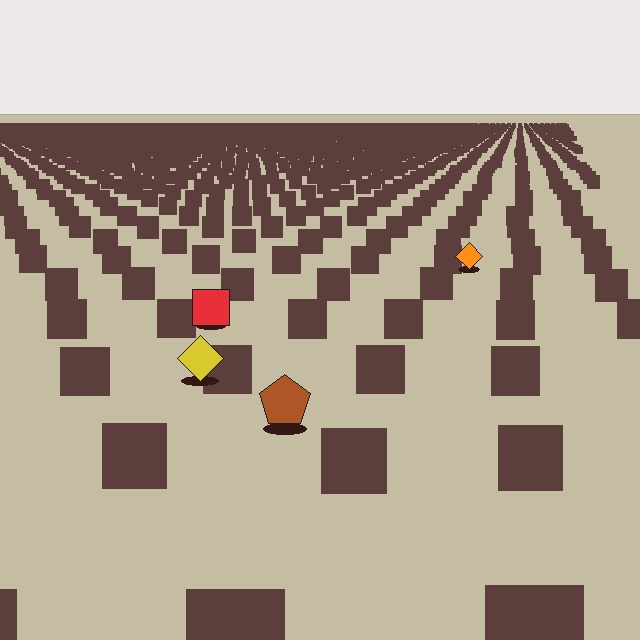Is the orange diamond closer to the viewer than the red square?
No. The red square is closer — you can tell from the texture gradient: the ground texture is coarser near it.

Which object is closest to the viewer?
The brown pentagon is closest. The texture marks near it are larger and more spread out.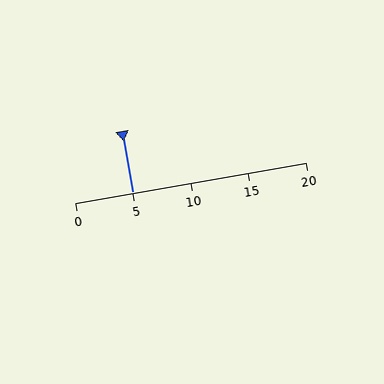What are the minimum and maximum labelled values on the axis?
The axis runs from 0 to 20.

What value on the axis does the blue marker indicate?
The marker indicates approximately 5.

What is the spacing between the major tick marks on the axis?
The major ticks are spaced 5 apart.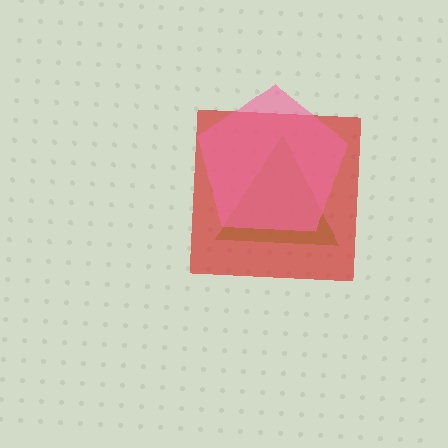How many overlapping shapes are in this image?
There are 3 overlapping shapes in the image.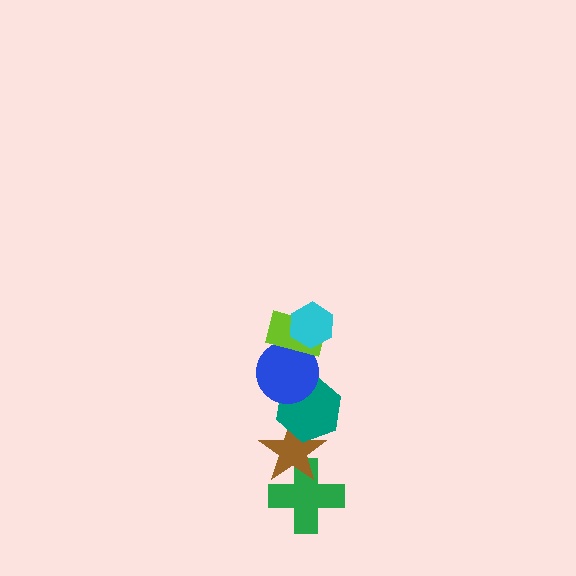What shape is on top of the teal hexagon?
The blue circle is on top of the teal hexagon.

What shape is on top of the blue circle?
The lime rectangle is on top of the blue circle.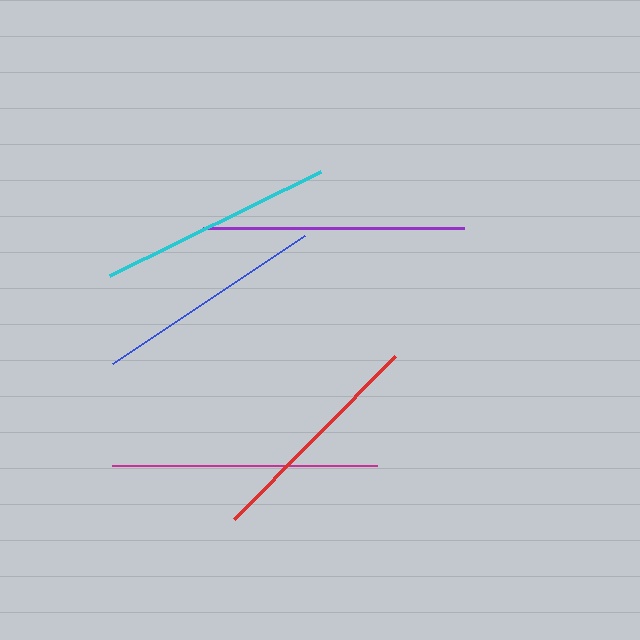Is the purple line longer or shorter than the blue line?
The purple line is longer than the blue line.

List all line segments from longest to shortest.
From longest to shortest: magenta, purple, cyan, blue, red.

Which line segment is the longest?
The magenta line is the longest at approximately 265 pixels.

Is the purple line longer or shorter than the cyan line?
The purple line is longer than the cyan line.